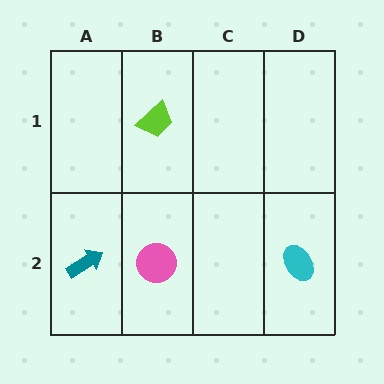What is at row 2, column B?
A pink circle.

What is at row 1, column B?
A lime trapezoid.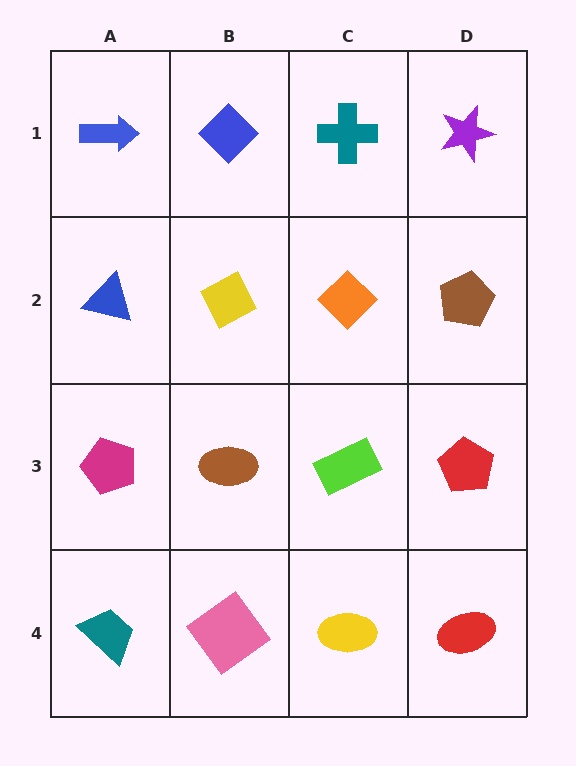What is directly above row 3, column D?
A brown pentagon.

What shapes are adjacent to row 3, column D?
A brown pentagon (row 2, column D), a red ellipse (row 4, column D), a lime rectangle (row 3, column C).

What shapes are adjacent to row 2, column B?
A blue diamond (row 1, column B), a brown ellipse (row 3, column B), a blue triangle (row 2, column A), an orange diamond (row 2, column C).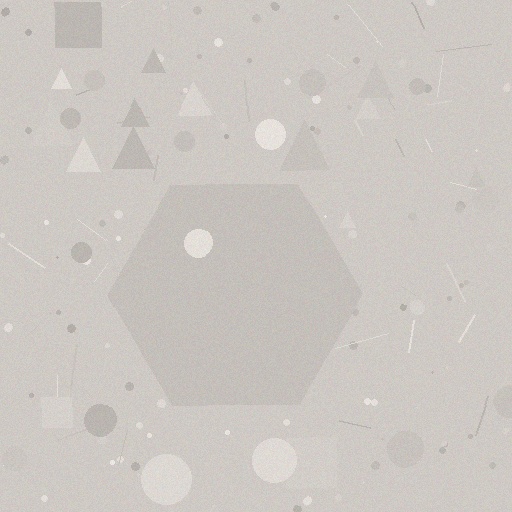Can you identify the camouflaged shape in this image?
The camouflaged shape is a hexagon.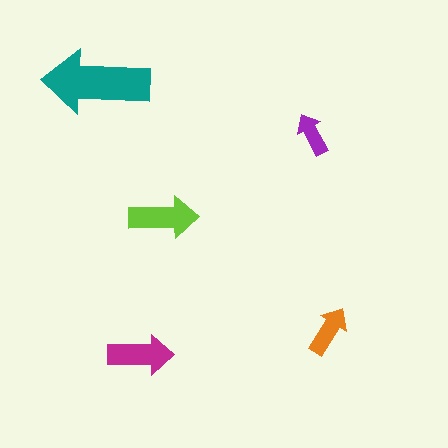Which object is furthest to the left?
The teal arrow is leftmost.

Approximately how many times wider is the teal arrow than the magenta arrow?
About 1.5 times wider.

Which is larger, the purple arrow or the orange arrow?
The orange one.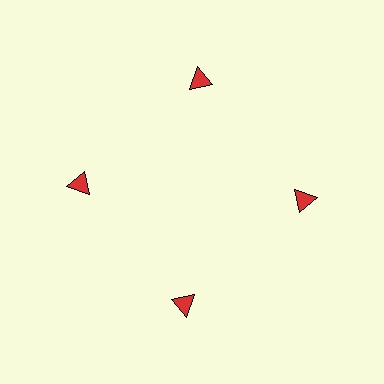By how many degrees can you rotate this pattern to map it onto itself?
The pattern maps onto itself every 90 degrees of rotation.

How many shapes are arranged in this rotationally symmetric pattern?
There are 4 shapes, arranged in 4 groups of 1.